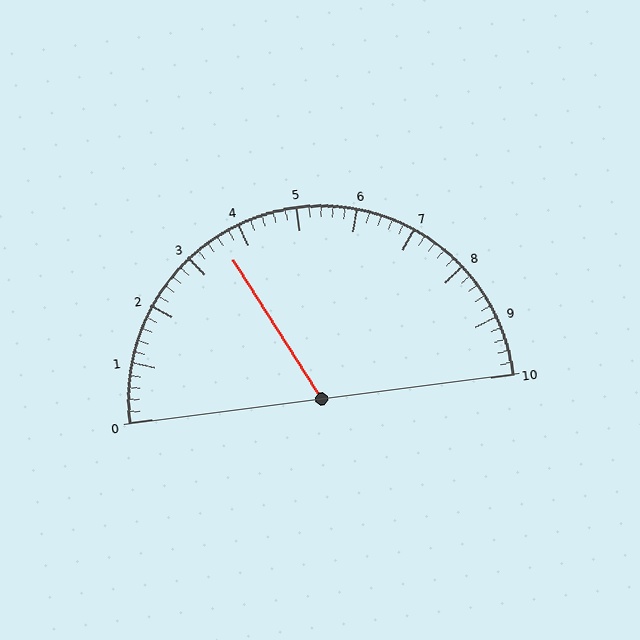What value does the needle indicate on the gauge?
The needle indicates approximately 3.6.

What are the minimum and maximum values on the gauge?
The gauge ranges from 0 to 10.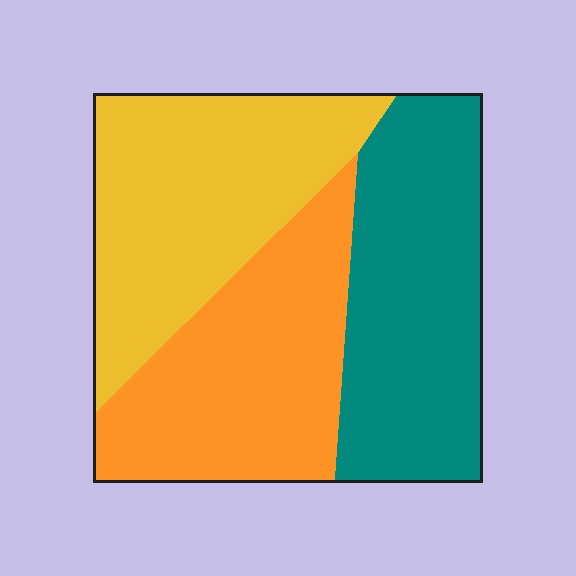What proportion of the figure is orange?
Orange takes up between a quarter and a half of the figure.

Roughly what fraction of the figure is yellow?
Yellow takes up between a quarter and a half of the figure.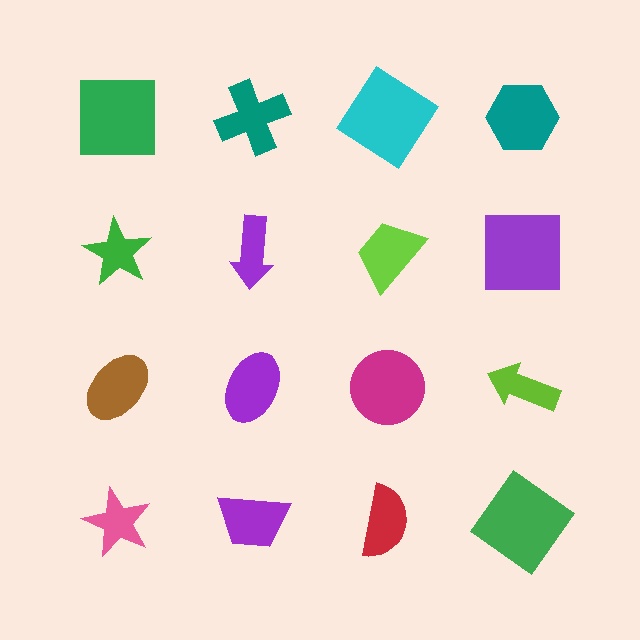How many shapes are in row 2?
4 shapes.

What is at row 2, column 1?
A green star.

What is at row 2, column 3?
A lime trapezoid.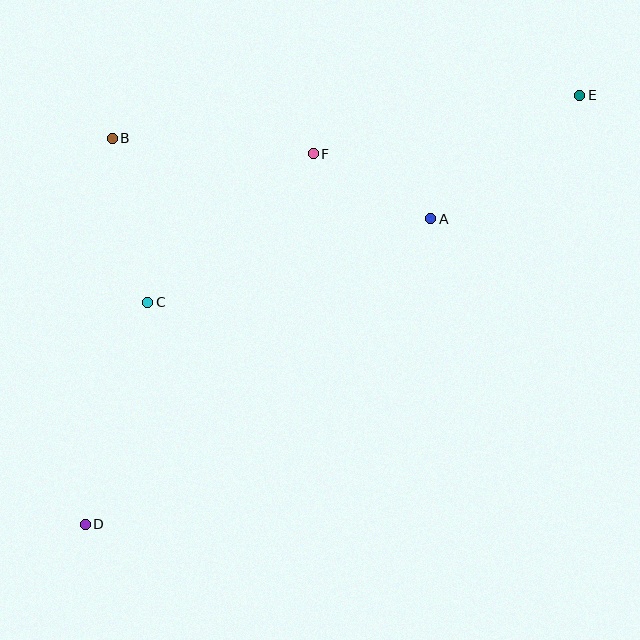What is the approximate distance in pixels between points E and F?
The distance between E and F is approximately 273 pixels.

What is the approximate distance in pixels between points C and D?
The distance between C and D is approximately 231 pixels.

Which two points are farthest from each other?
Points D and E are farthest from each other.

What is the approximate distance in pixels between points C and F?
The distance between C and F is approximately 222 pixels.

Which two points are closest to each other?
Points A and F are closest to each other.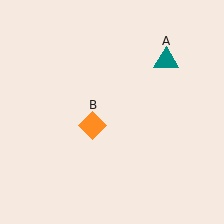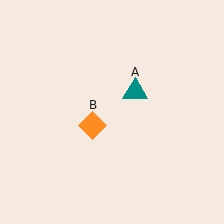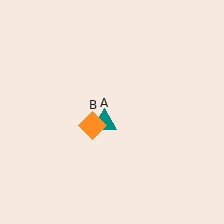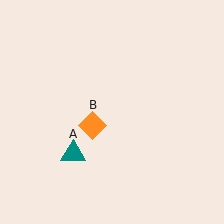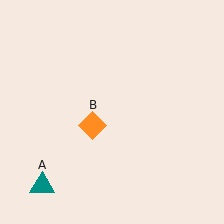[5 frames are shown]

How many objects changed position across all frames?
1 object changed position: teal triangle (object A).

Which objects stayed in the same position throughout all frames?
Orange diamond (object B) remained stationary.